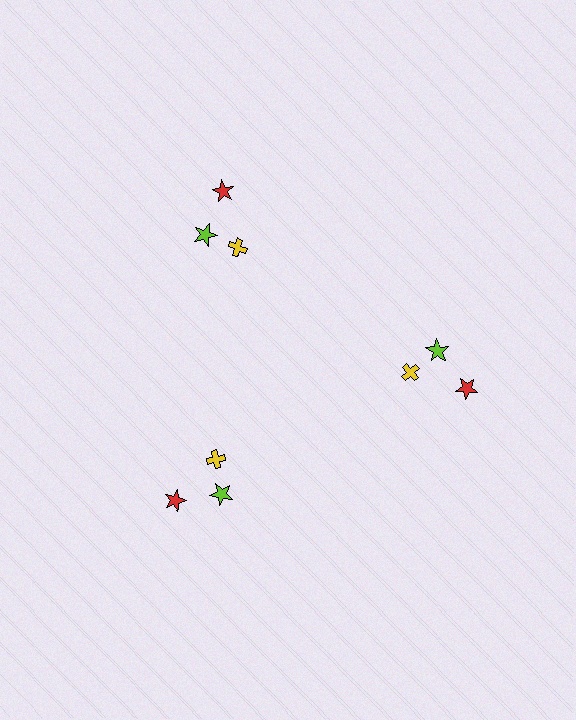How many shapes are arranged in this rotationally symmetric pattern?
There are 9 shapes, arranged in 3 groups of 3.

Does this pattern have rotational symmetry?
Yes, this pattern has 3-fold rotational symmetry. It looks the same after rotating 120 degrees around the center.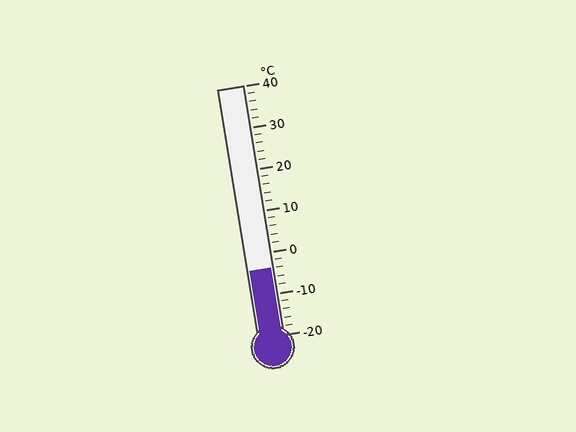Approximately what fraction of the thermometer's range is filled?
The thermometer is filled to approximately 25% of its range.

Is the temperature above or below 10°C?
The temperature is below 10°C.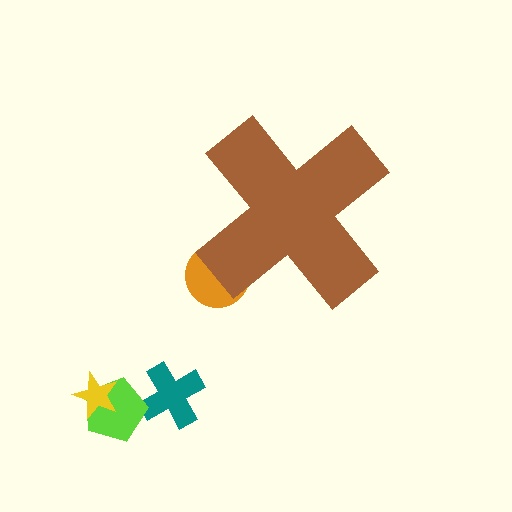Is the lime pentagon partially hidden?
No, the lime pentagon is fully visible.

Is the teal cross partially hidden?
No, the teal cross is fully visible.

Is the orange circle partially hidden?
Yes, the orange circle is partially hidden behind the brown cross.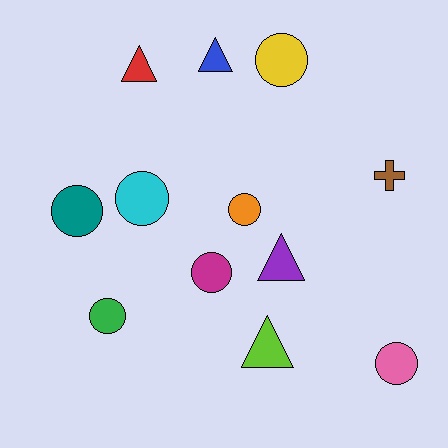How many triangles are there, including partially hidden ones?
There are 4 triangles.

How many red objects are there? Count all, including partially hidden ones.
There is 1 red object.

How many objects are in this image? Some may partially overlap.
There are 12 objects.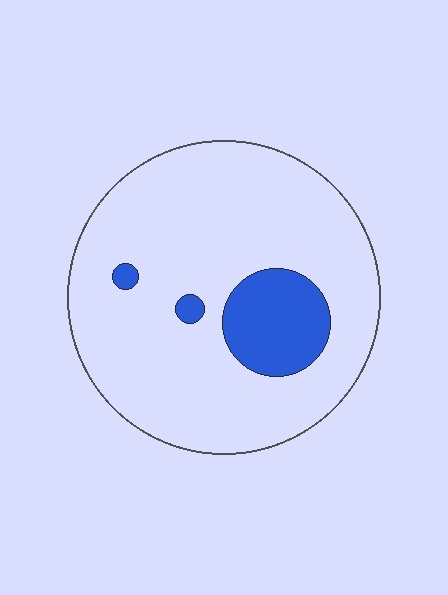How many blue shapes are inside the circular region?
3.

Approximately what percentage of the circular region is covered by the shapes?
Approximately 15%.